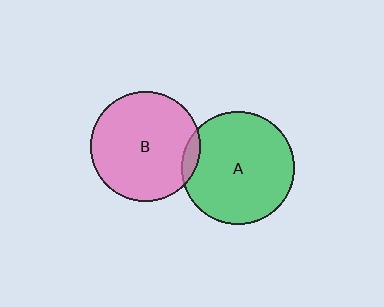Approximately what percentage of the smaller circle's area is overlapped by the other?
Approximately 5%.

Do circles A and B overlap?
Yes.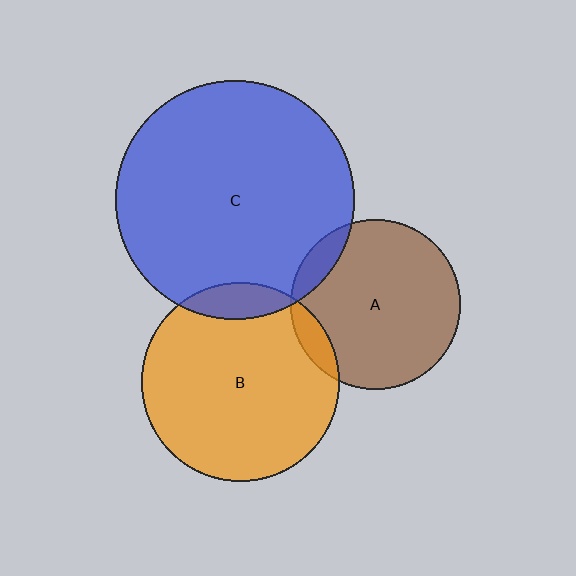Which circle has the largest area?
Circle C (blue).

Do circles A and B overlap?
Yes.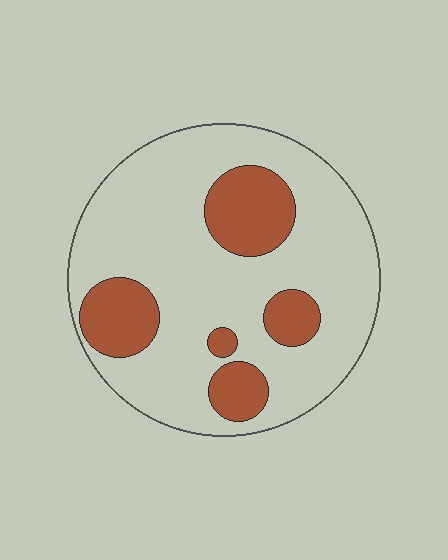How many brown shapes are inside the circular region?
5.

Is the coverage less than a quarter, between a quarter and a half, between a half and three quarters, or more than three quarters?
Less than a quarter.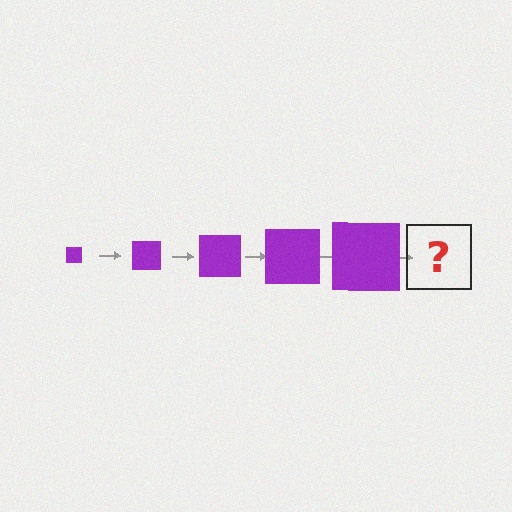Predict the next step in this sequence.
The next step is a purple square, larger than the previous one.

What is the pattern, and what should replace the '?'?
The pattern is that the square gets progressively larger each step. The '?' should be a purple square, larger than the previous one.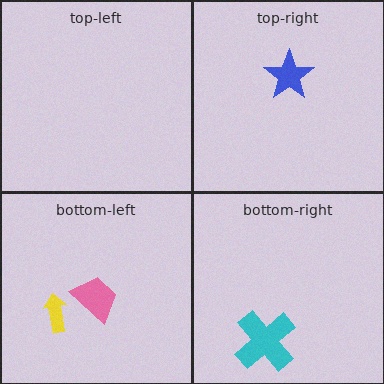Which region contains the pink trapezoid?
The bottom-left region.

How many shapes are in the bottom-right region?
1.